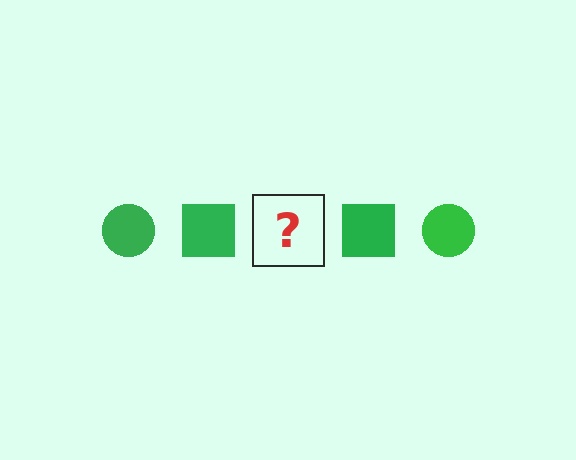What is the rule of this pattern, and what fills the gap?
The rule is that the pattern cycles through circle, square shapes in green. The gap should be filled with a green circle.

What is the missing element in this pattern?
The missing element is a green circle.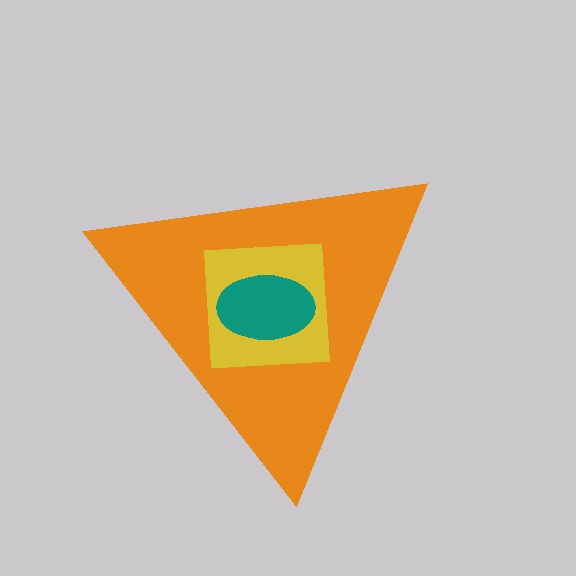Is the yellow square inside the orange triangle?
Yes.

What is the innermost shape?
The teal ellipse.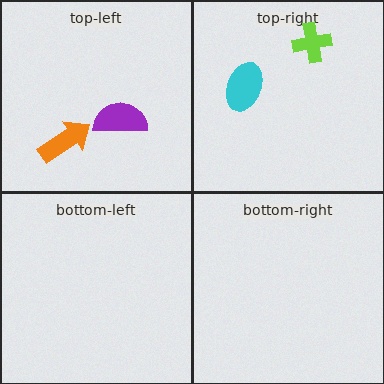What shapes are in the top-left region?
The purple semicircle, the orange arrow.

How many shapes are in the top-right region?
2.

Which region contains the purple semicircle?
The top-left region.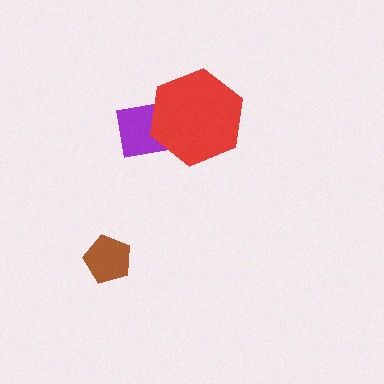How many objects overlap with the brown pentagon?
0 objects overlap with the brown pentagon.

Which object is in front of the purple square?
The red hexagon is in front of the purple square.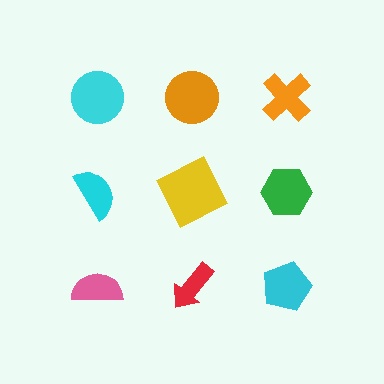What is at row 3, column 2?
A red arrow.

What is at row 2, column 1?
A cyan semicircle.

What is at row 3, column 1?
A pink semicircle.